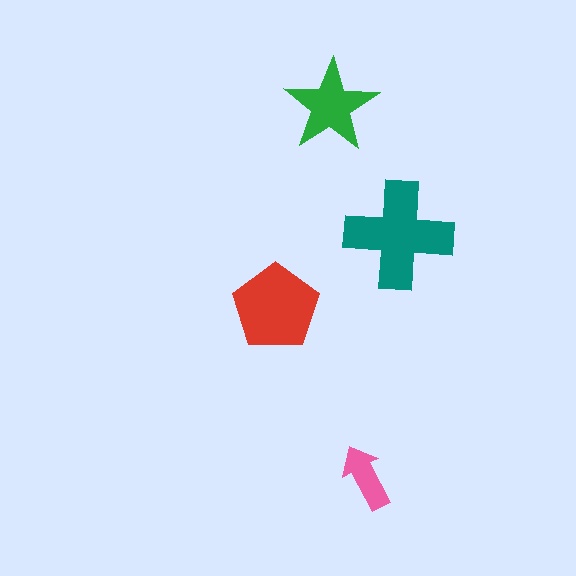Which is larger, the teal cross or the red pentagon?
The teal cross.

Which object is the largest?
The teal cross.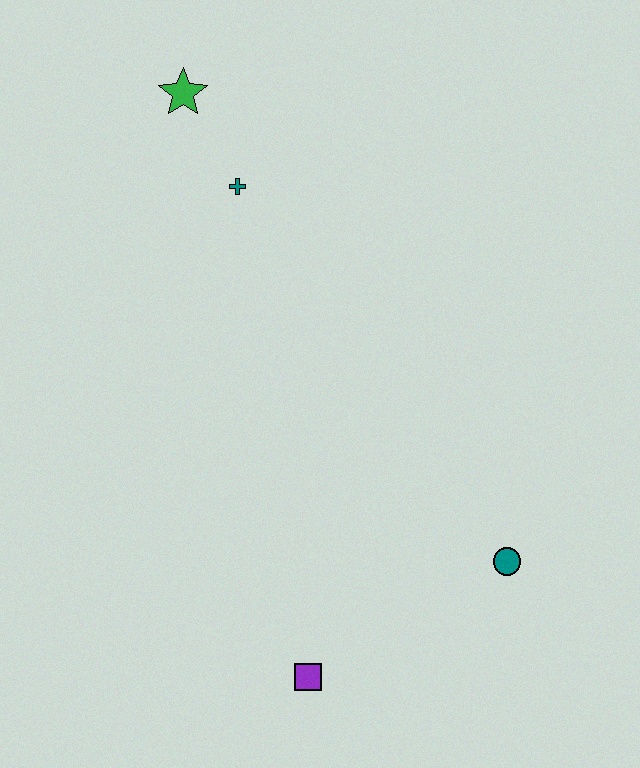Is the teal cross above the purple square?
Yes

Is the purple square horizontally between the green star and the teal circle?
Yes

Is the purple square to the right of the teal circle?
No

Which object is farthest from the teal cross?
The purple square is farthest from the teal cross.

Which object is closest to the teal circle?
The purple square is closest to the teal circle.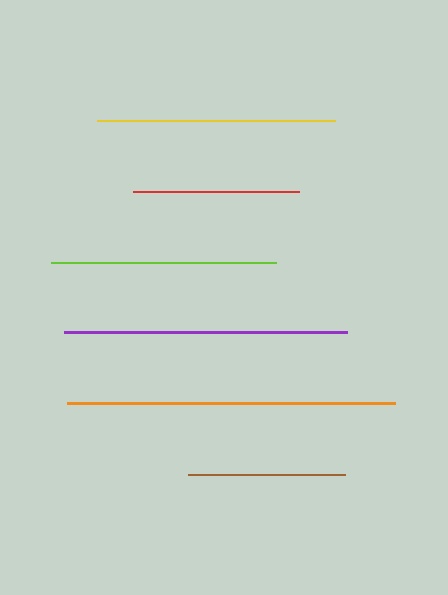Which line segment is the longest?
The orange line is the longest at approximately 328 pixels.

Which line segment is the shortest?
The brown line is the shortest at approximately 157 pixels.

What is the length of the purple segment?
The purple segment is approximately 283 pixels long.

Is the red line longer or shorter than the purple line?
The purple line is longer than the red line.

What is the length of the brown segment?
The brown segment is approximately 157 pixels long.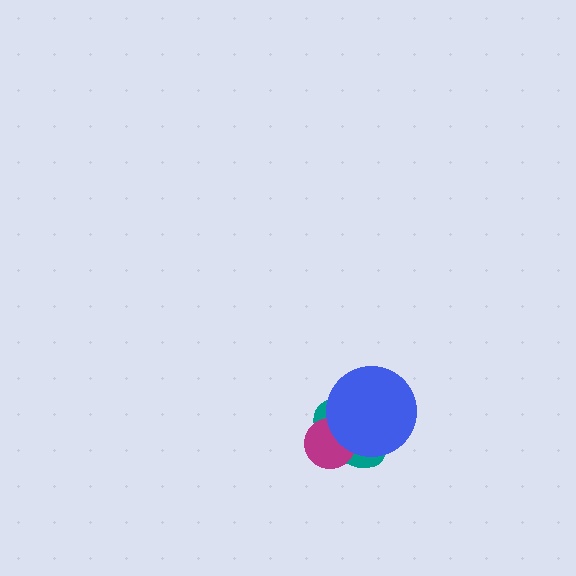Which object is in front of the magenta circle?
The blue circle is in front of the magenta circle.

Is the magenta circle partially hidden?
Yes, it is partially covered by another shape.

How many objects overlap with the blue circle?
2 objects overlap with the blue circle.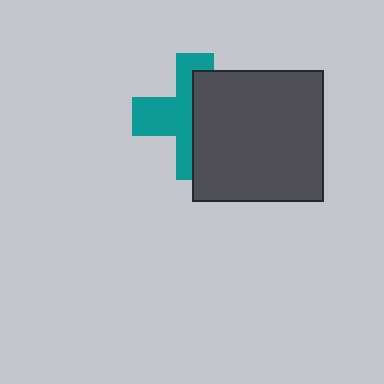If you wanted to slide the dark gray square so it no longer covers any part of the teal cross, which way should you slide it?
Slide it right — that is the most direct way to separate the two shapes.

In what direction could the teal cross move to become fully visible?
The teal cross could move left. That would shift it out from behind the dark gray square entirely.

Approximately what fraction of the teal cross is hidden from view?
Roughly 50% of the teal cross is hidden behind the dark gray square.